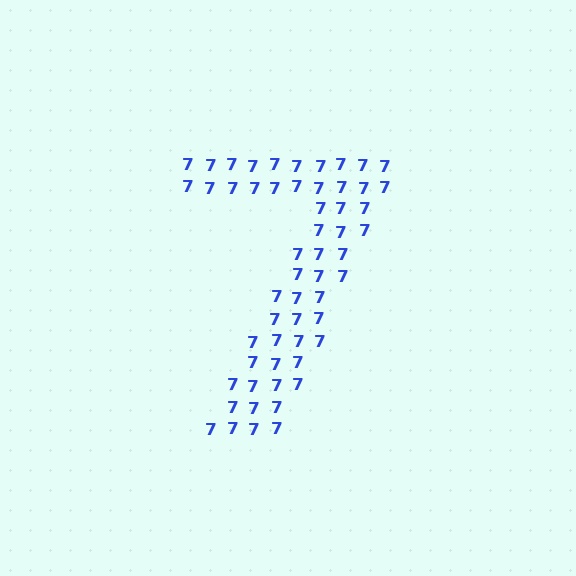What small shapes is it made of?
It is made of small digit 7's.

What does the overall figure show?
The overall figure shows the digit 7.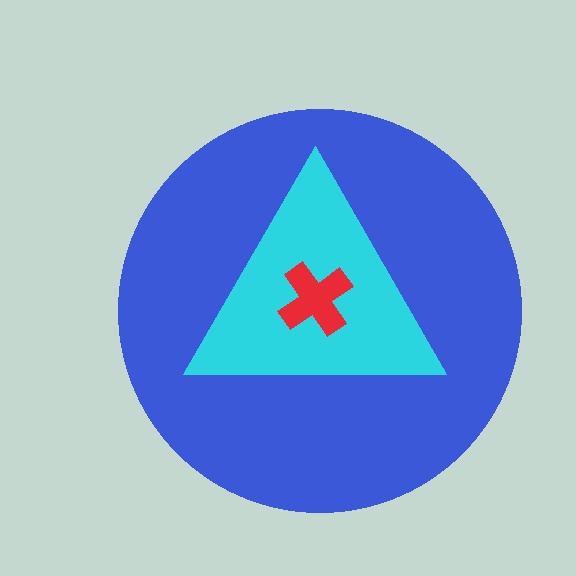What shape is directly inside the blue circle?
The cyan triangle.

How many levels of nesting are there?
3.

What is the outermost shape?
The blue circle.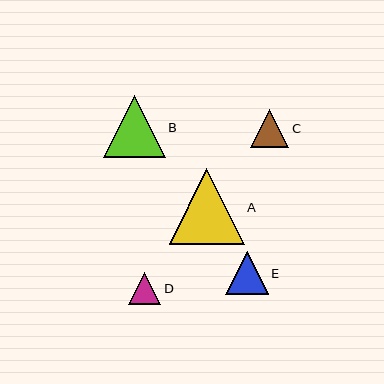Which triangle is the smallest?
Triangle D is the smallest with a size of approximately 32 pixels.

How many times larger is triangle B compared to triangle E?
Triangle B is approximately 1.5 times the size of triangle E.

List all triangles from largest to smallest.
From largest to smallest: A, B, E, C, D.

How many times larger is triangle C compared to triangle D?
Triangle C is approximately 1.2 times the size of triangle D.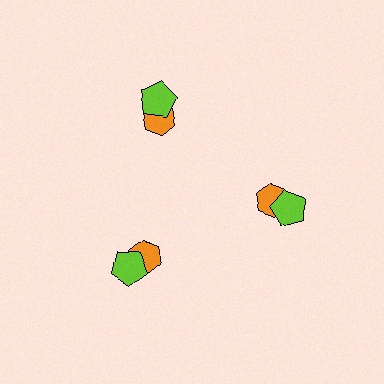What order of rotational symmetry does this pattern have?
This pattern has 3-fold rotational symmetry.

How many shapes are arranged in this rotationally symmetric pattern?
There are 6 shapes, arranged in 3 groups of 2.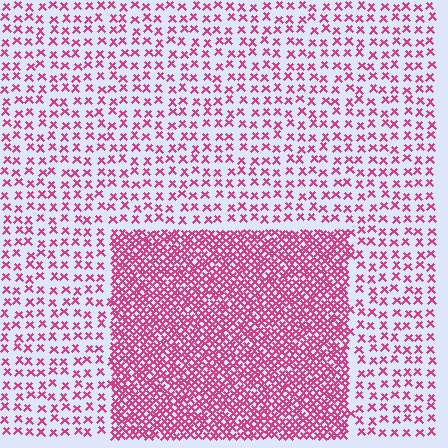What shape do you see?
I see a rectangle.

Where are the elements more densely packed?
The elements are more densely packed inside the rectangle boundary.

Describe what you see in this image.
The image contains small magenta elements arranged at two different densities. A rectangle-shaped region is visible where the elements are more densely packed than the surrounding area.